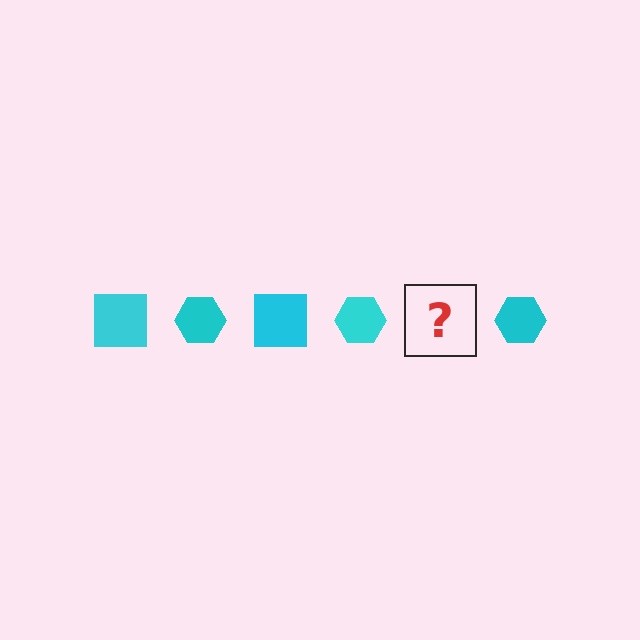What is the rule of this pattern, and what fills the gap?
The rule is that the pattern cycles through square, hexagon shapes in cyan. The gap should be filled with a cyan square.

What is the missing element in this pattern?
The missing element is a cyan square.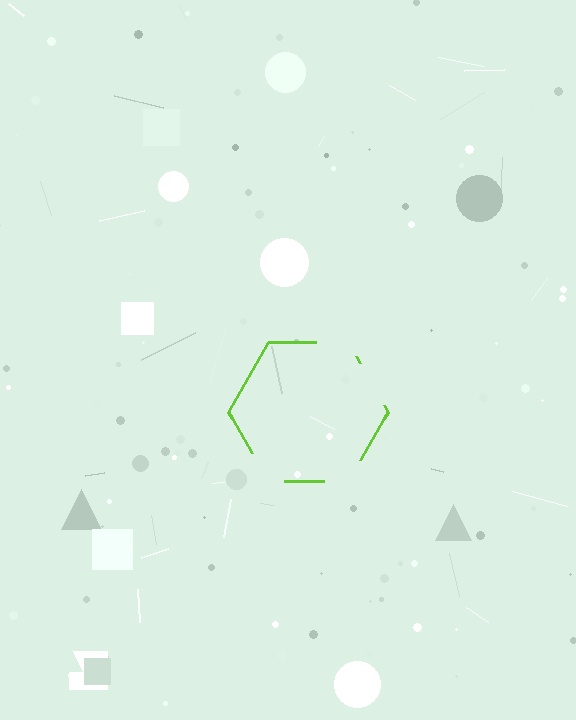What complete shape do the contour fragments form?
The contour fragments form a hexagon.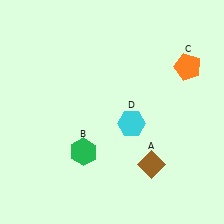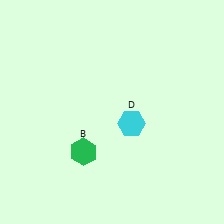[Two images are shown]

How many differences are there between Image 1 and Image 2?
There are 2 differences between the two images.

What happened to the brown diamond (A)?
The brown diamond (A) was removed in Image 2. It was in the bottom-right area of Image 1.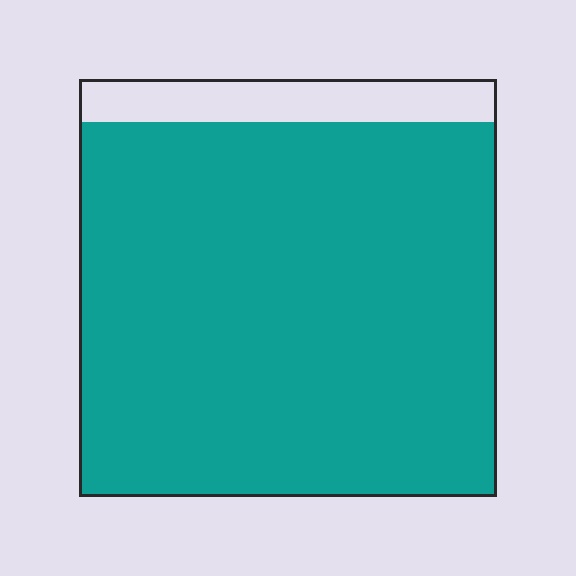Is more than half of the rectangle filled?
Yes.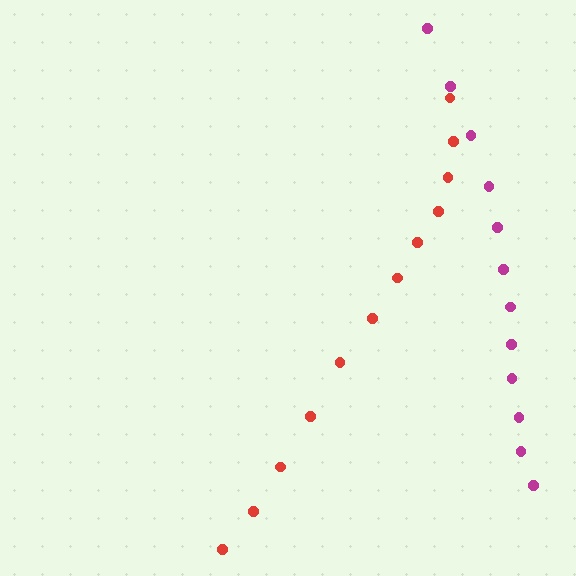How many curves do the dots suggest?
There are 2 distinct paths.